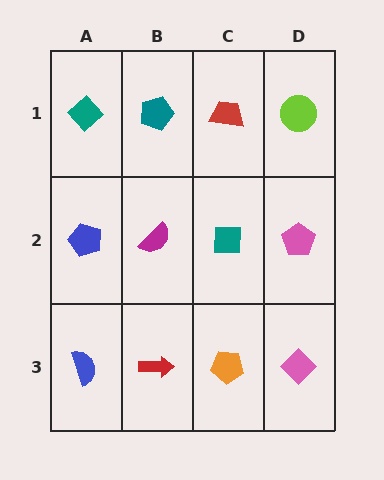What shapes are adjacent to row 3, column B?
A magenta semicircle (row 2, column B), a blue semicircle (row 3, column A), an orange pentagon (row 3, column C).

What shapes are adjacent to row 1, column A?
A blue pentagon (row 2, column A), a teal pentagon (row 1, column B).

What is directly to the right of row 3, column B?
An orange pentagon.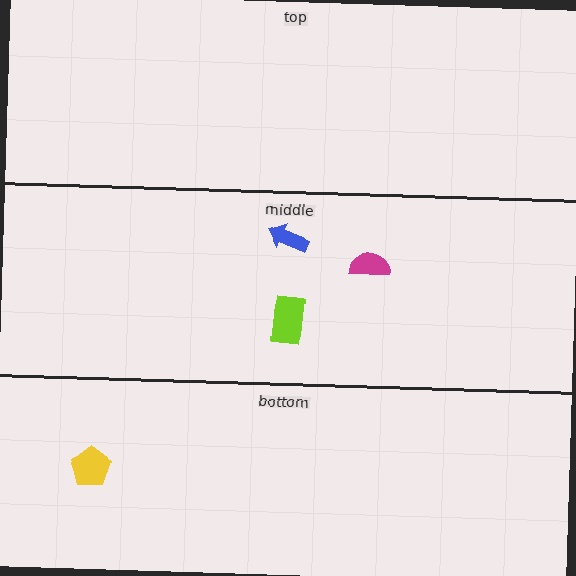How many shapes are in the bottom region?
1.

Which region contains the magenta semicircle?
The middle region.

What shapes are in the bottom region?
The yellow pentagon.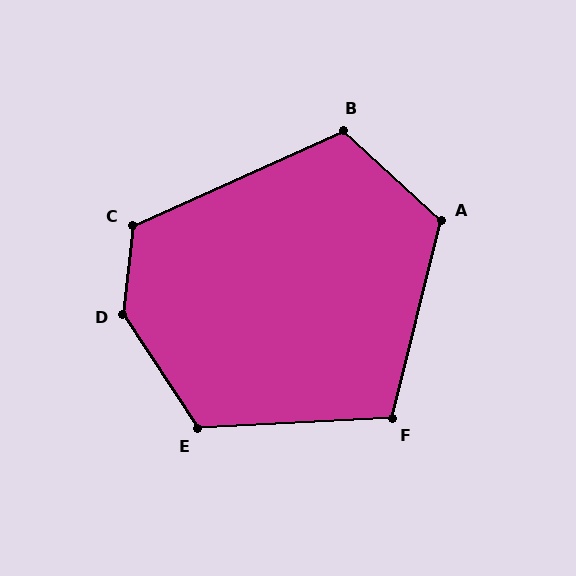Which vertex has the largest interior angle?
D, at approximately 140 degrees.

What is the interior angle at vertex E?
Approximately 120 degrees (obtuse).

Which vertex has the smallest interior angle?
F, at approximately 107 degrees.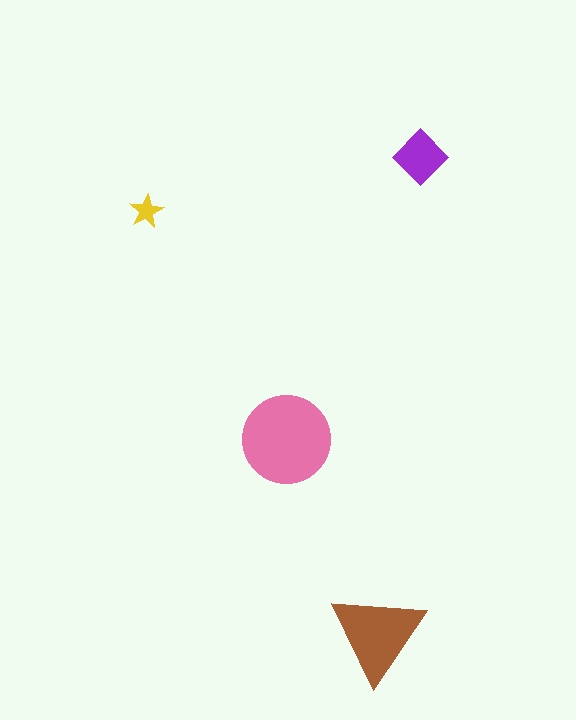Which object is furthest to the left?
The yellow star is leftmost.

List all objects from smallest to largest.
The yellow star, the purple diamond, the brown triangle, the pink circle.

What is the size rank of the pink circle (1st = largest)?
1st.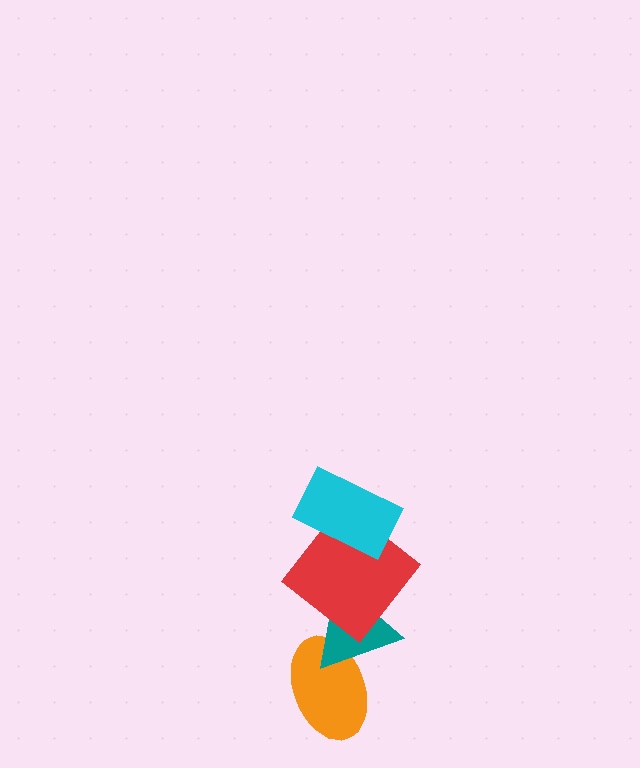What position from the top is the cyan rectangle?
The cyan rectangle is 1st from the top.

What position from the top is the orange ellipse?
The orange ellipse is 4th from the top.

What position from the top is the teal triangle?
The teal triangle is 3rd from the top.